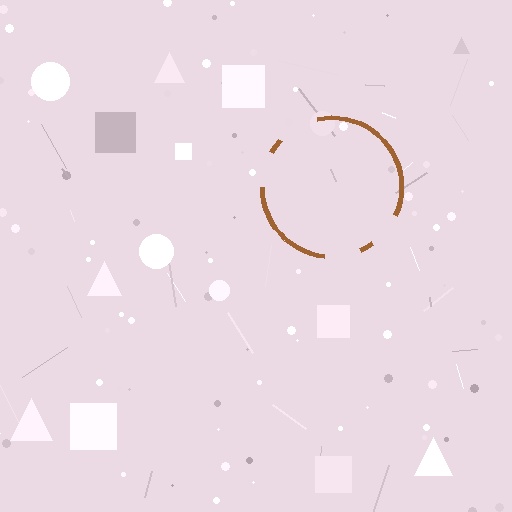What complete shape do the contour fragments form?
The contour fragments form a circle.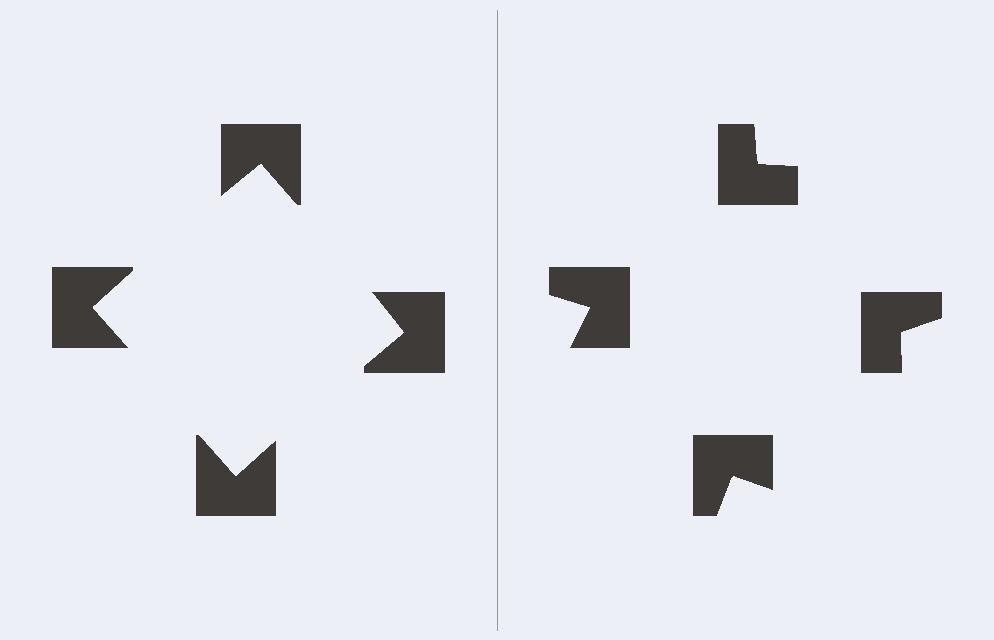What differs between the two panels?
The notched squares are positioned identically on both sides; only the wedge orientations differ. On the left they align to a square; on the right they are misaligned.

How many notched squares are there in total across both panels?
8 — 4 on each side.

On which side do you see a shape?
An illusory square appears on the left side. On the right side the wedge cuts are rotated, so no coherent shape forms.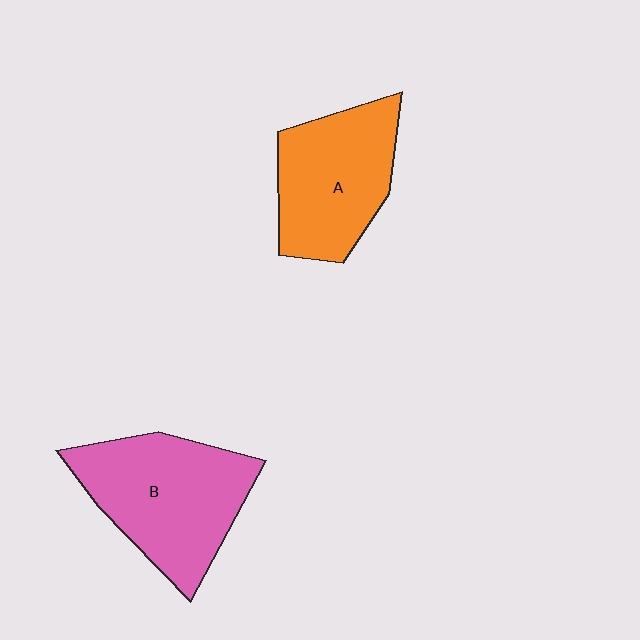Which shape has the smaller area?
Shape A (orange).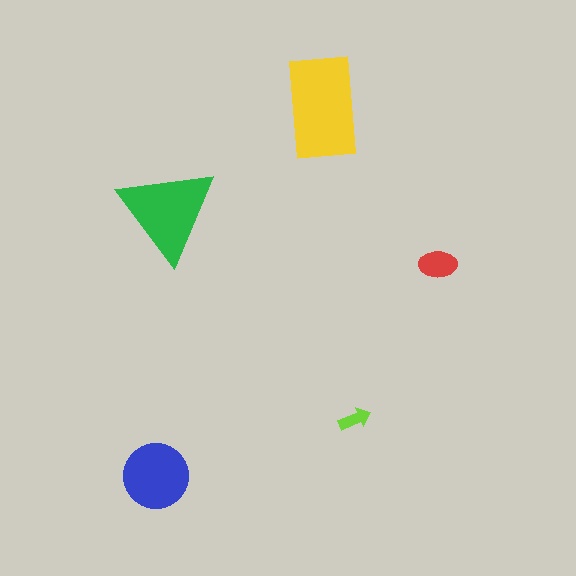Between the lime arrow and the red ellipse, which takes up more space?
The red ellipse.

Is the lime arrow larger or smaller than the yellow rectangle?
Smaller.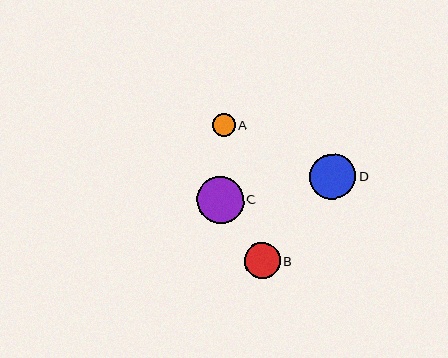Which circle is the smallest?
Circle A is the smallest with a size of approximately 23 pixels.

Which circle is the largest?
Circle C is the largest with a size of approximately 47 pixels.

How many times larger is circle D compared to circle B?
Circle D is approximately 1.3 times the size of circle B.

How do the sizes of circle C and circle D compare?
Circle C and circle D are approximately the same size.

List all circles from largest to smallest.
From largest to smallest: C, D, B, A.